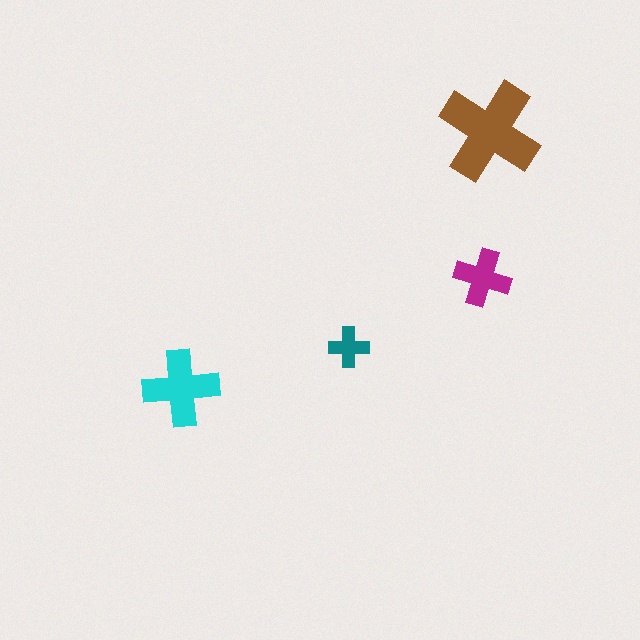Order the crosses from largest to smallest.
the brown one, the cyan one, the magenta one, the teal one.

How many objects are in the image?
There are 4 objects in the image.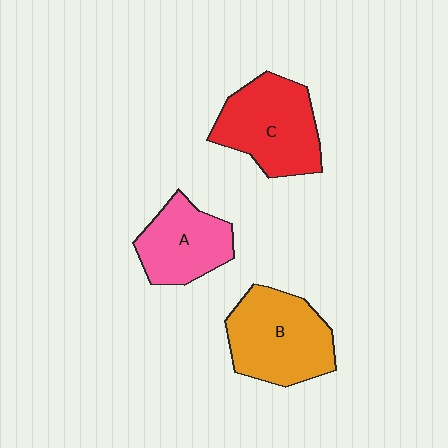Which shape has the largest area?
Shape B (orange).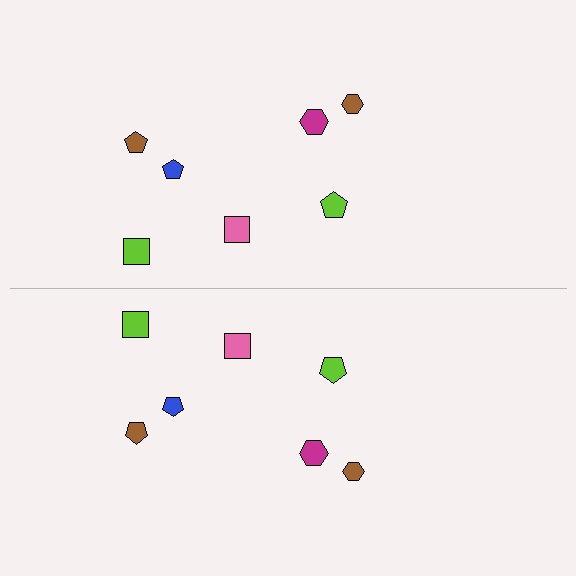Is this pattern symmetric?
Yes, this pattern has bilateral (reflection) symmetry.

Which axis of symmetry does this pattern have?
The pattern has a horizontal axis of symmetry running through the center of the image.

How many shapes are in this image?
There are 14 shapes in this image.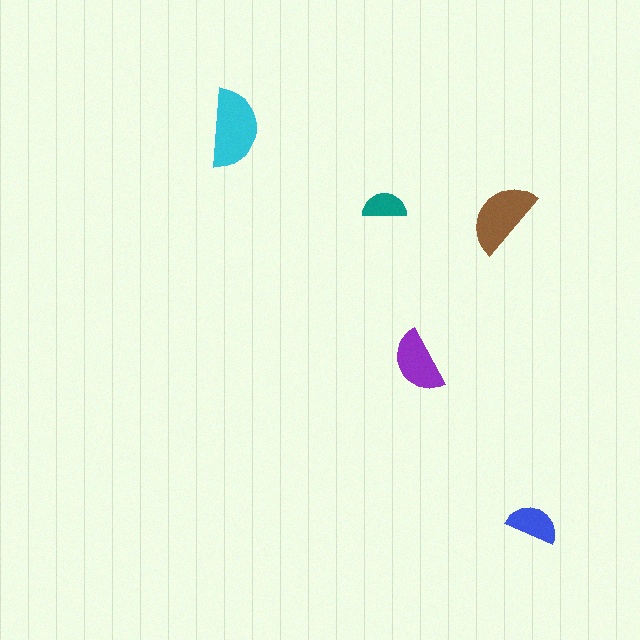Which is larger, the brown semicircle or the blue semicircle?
The brown one.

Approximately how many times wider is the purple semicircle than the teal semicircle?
About 1.5 times wider.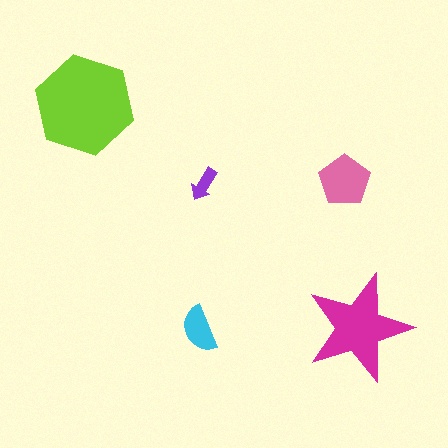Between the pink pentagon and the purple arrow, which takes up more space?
The pink pentagon.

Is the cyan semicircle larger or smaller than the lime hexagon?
Smaller.